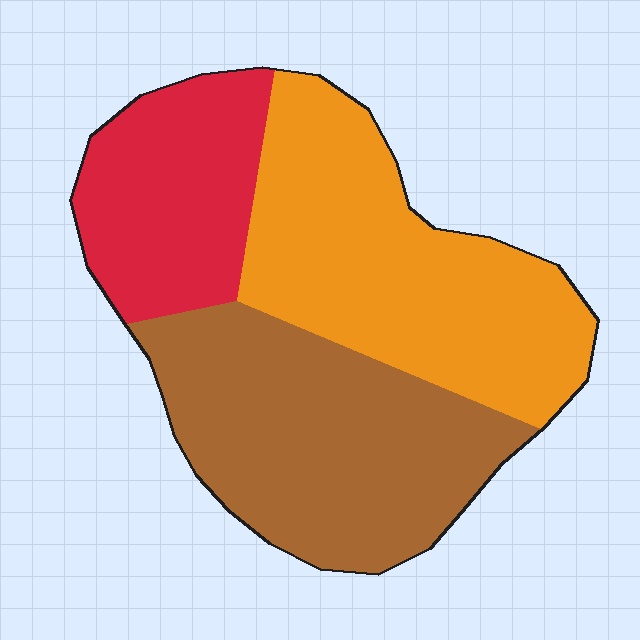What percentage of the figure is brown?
Brown takes up about three eighths (3/8) of the figure.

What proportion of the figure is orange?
Orange takes up about two fifths (2/5) of the figure.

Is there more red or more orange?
Orange.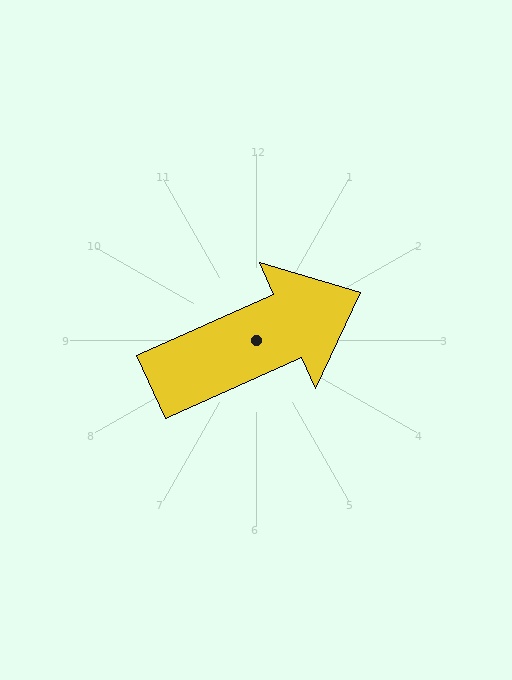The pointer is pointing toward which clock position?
Roughly 2 o'clock.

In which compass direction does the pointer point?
Northeast.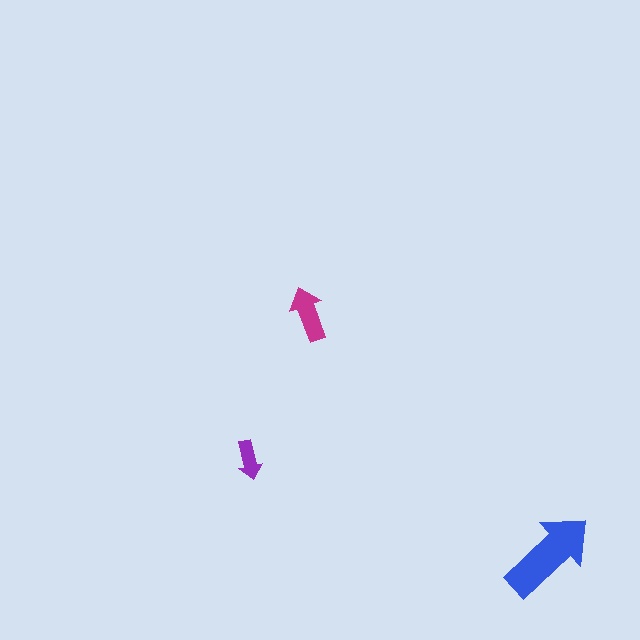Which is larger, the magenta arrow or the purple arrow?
The magenta one.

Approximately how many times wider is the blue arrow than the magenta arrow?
About 2 times wider.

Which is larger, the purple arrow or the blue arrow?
The blue one.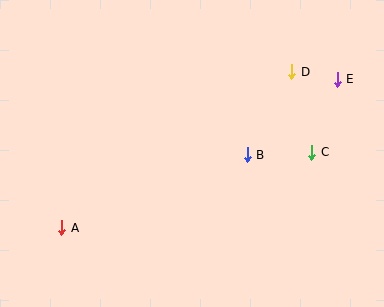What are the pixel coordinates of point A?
Point A is at (62, 228).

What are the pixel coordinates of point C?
Point C is at (312, 152).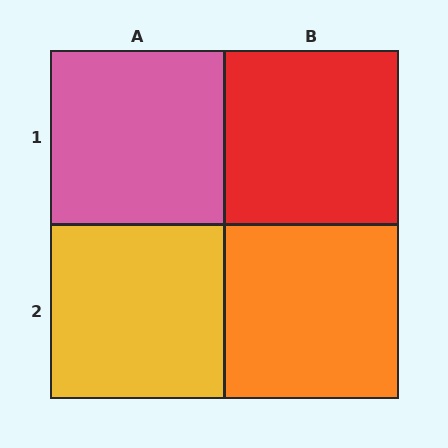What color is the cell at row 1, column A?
Pink.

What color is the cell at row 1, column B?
Red.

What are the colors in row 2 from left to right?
Yellow, orange.